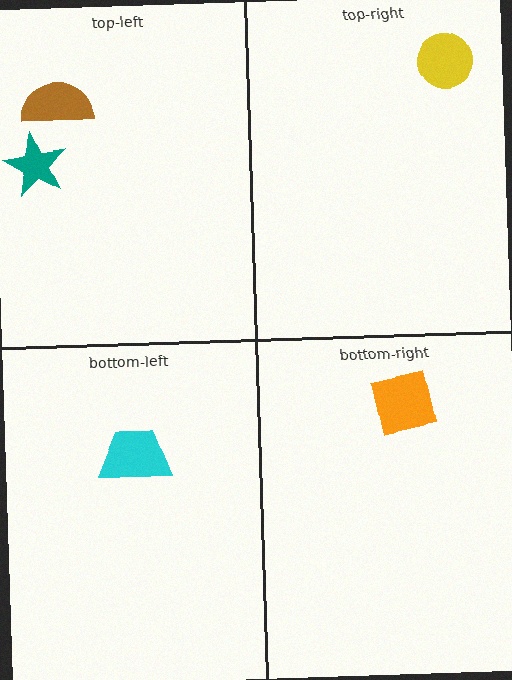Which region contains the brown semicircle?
The top-left region.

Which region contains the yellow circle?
The top-right region.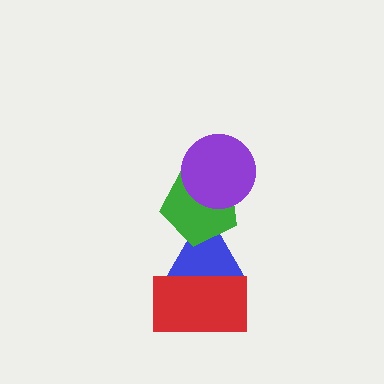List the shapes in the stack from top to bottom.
From top to bottom: the purple circle, the green pentagon, the blue triangle, the red rectangle.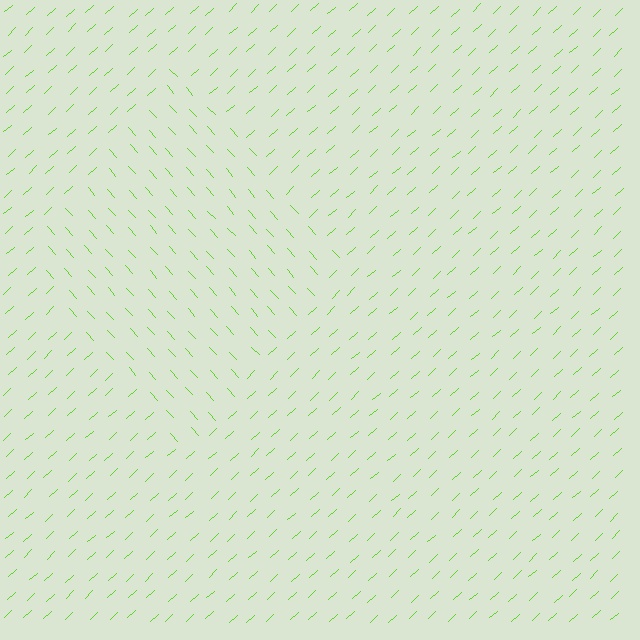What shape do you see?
I see a diamond.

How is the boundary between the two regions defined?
The boundary is defined purely by a change in line orientation (approximately 90 degrees difference). All lines are the same color and thickness.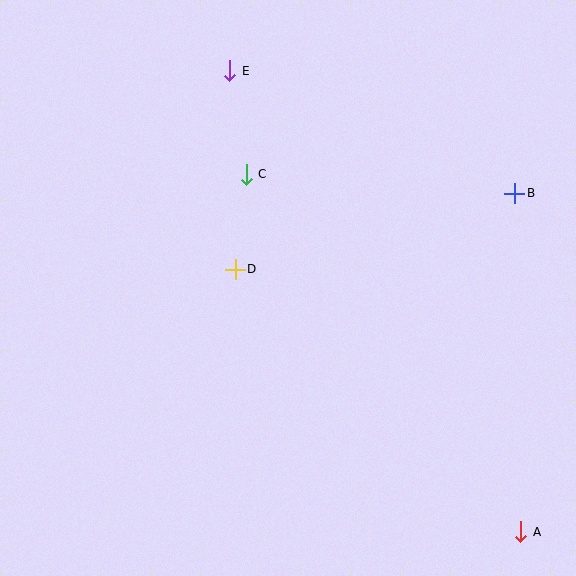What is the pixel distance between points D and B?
The distance between D and B is 289 pixels.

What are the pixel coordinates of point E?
Point E is at (230, 71).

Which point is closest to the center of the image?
Point D at (235, 269) is closest to the center.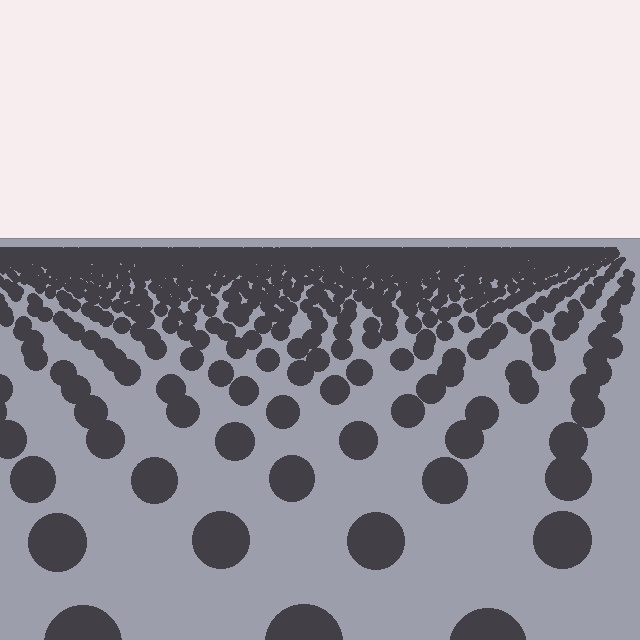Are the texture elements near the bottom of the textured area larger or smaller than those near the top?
Larger. Near the bottom, elements are closer to the viewer and appear at a bigger on-screen size.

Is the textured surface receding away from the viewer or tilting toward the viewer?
The surface is receding away from the viewer. Texture elements get smaller and denser toward the top.